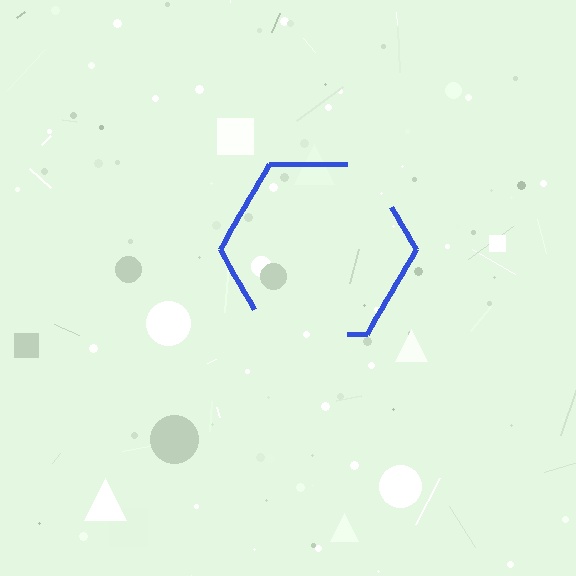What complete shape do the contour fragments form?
The contour fragments form a hexagon.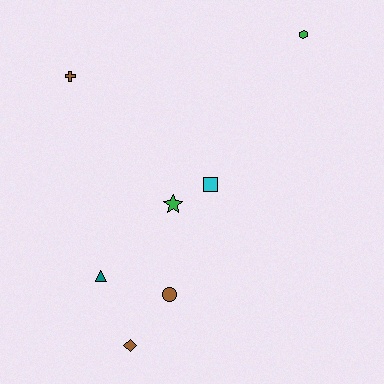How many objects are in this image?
There are 7 objects.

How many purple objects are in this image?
There are no purple objects.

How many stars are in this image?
There is 1 star.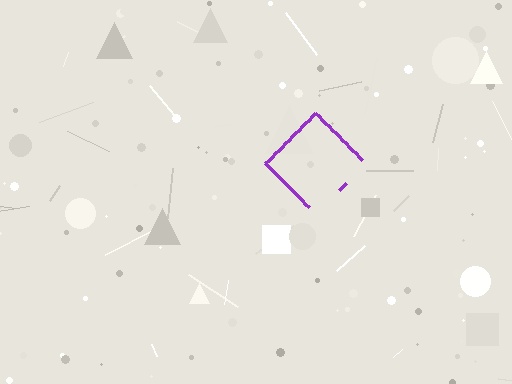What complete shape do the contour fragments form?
The contour fragments form a diamond.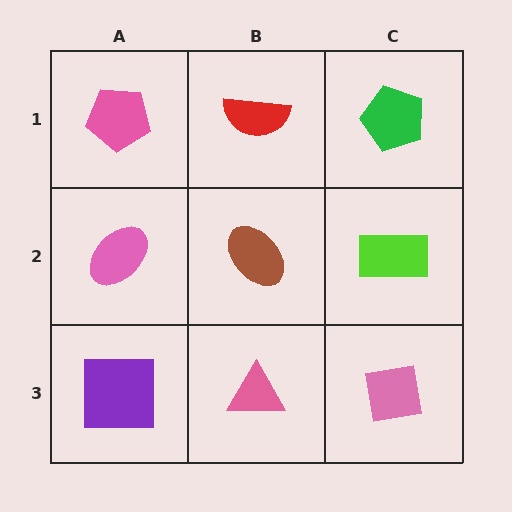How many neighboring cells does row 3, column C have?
2.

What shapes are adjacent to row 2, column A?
A pink pentagon (row 1, column A), a purple square (row 3, column A), a brown ellipse (row 2, column B).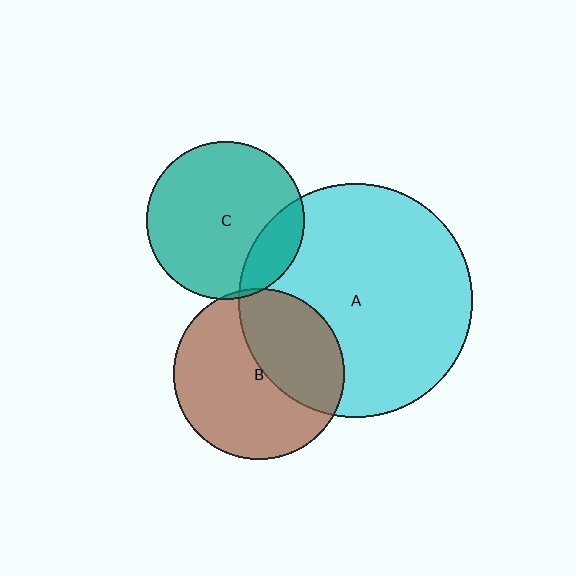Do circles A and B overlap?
Yes.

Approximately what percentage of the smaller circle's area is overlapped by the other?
Approximately 40%.